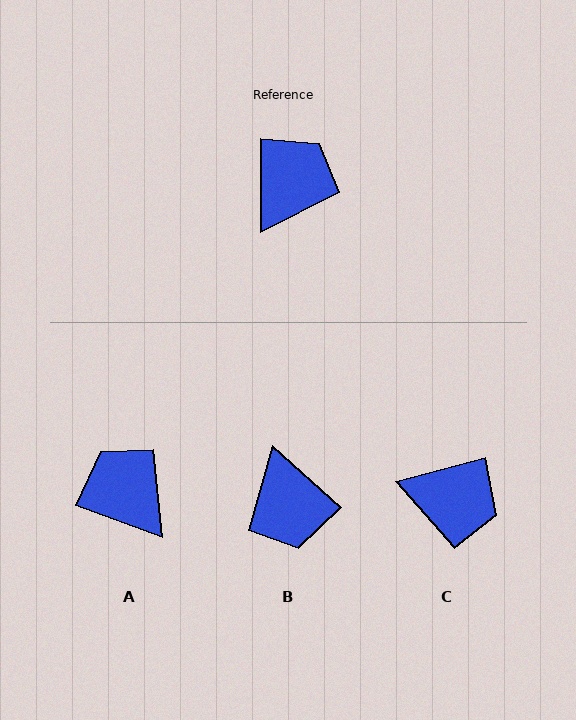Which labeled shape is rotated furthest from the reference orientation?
B, about 132 degrees away.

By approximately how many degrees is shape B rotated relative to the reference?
Approximately 132 degrees clockwise.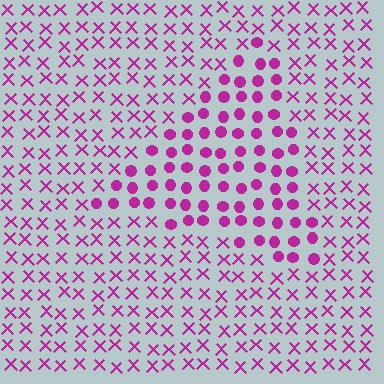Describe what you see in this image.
The image is filled with small magenta elements arranged in a uniform grid. A triangle-shaped region contains circles, while the surrounding area contains X marks. The boundary is defined purely by the change in element shape.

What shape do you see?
I see a triangle.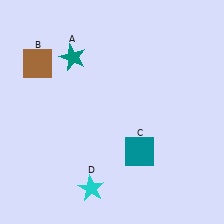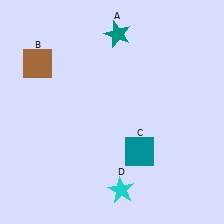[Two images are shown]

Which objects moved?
The objects that moved are: the teal star (A), the cyan star (D).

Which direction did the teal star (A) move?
The teal star (A) moved right.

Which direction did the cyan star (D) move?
The cyan star (D) moved right.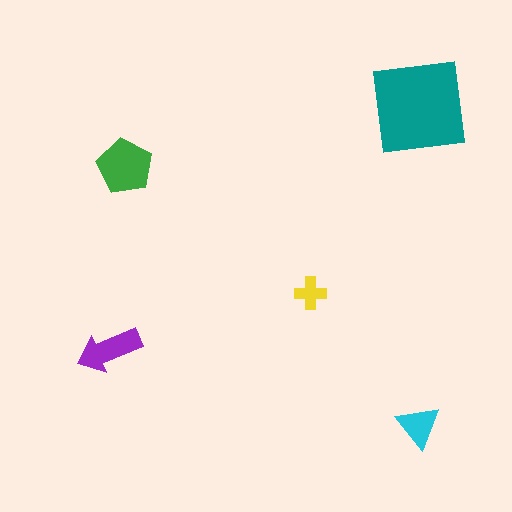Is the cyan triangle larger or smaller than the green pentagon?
Smaller.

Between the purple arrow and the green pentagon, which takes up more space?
The green pentagon.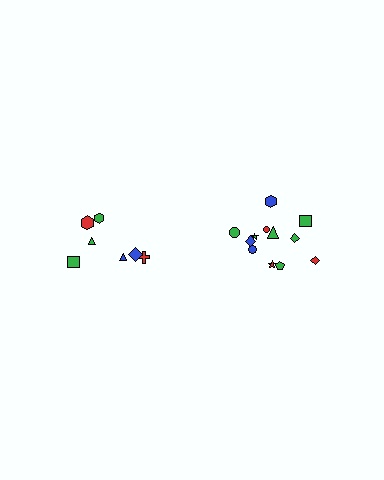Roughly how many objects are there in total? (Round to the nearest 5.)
Roughly 20 objects in total.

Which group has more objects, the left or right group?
The right group.